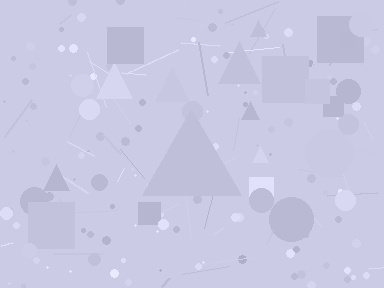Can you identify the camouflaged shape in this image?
The camouflaged shape is a triangle.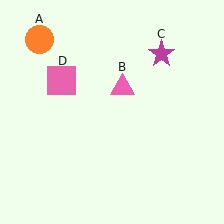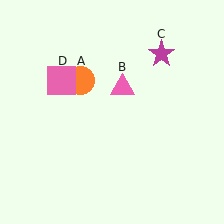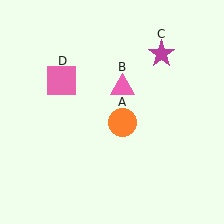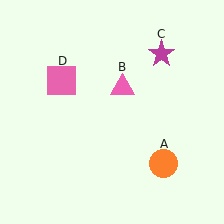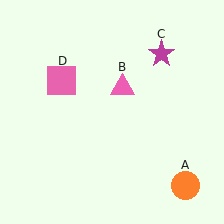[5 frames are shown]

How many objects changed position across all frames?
1 object changed position: orange circle (object A).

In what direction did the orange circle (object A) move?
The orange circle (object A) moved down and to the right.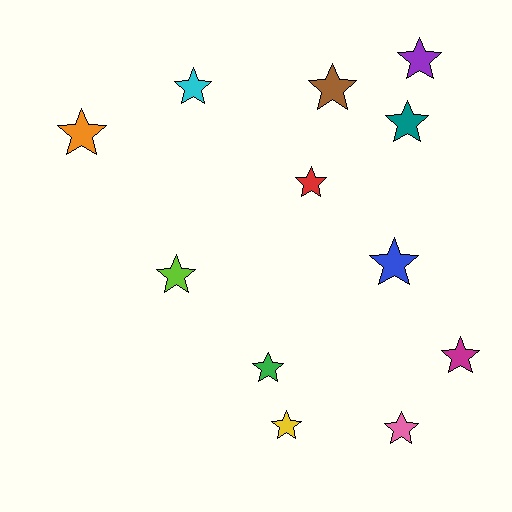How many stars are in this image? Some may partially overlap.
There are 12 stars.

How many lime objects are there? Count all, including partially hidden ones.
There is 1 lime object.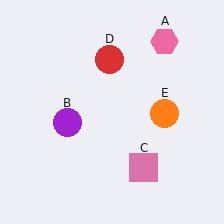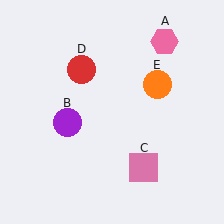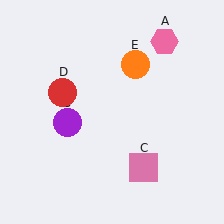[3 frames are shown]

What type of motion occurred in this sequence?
The red circle (object D), orange circle (object E) rotated counterclockwise around the center of the scene.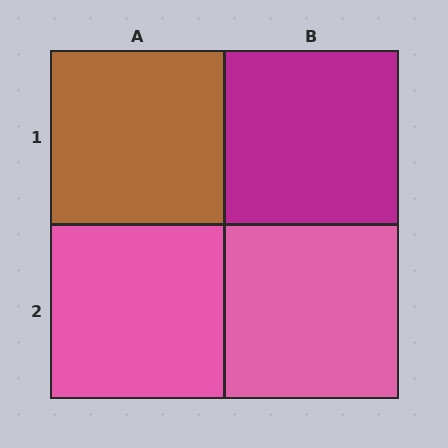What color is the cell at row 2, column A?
Pink.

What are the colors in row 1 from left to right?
Brown, magenta.